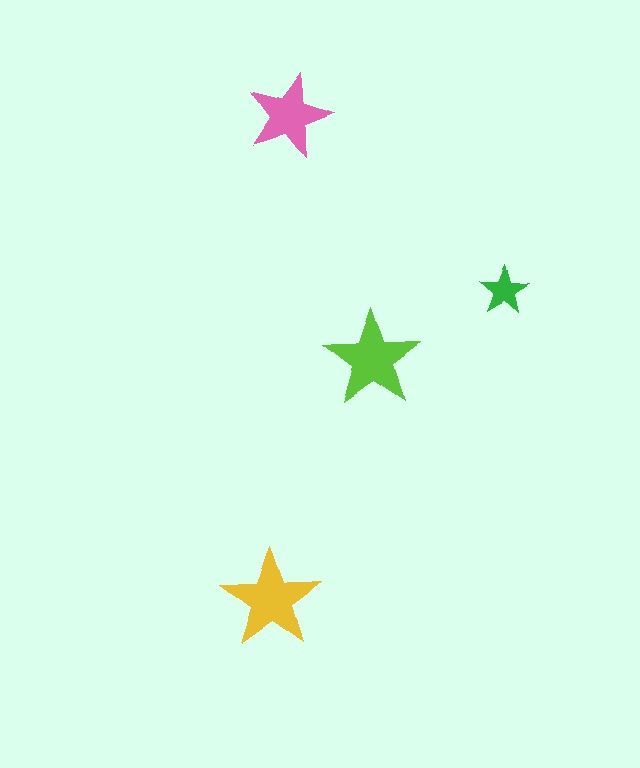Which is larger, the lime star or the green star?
The lime one.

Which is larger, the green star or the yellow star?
The yellow one.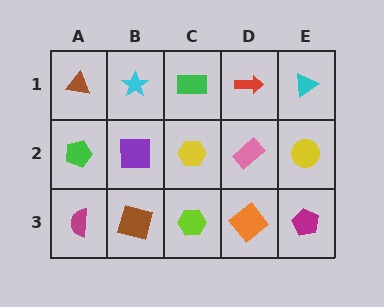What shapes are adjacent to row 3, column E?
A yellow circle (row 2, column E), an orange diamond (row 3, column D).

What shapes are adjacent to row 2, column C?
A green rectangle (row 1, column C), a lime hexagon (row 3, column C), a purple square (row 2, column B), a pink rectangle (row 2, column D).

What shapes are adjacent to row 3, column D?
A pink rectangle (row 2, column D), a lime hexagon (row 3, column C), a magenta pentagon (row 3, column E).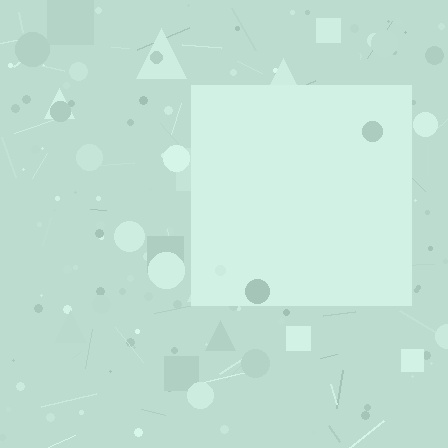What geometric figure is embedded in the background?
A square is embedded in the background.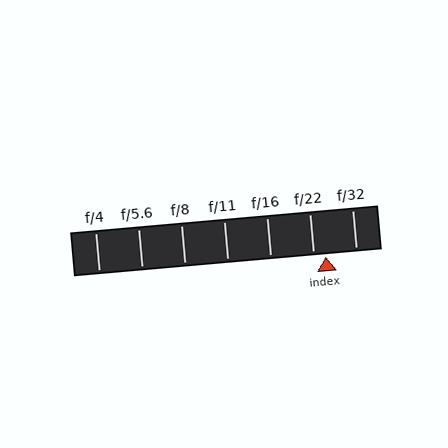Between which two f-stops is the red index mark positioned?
The index mark is between f/22 and f/32.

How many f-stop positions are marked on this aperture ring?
There are 7 f-stop positions marked.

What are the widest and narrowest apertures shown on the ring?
The widest aperture shown is f/4 and the narrowest is f/32.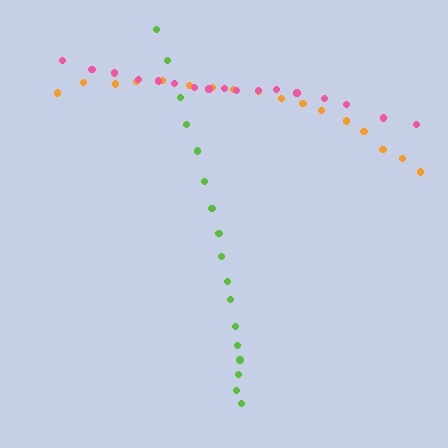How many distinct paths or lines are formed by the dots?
There are 3 distinct paths.